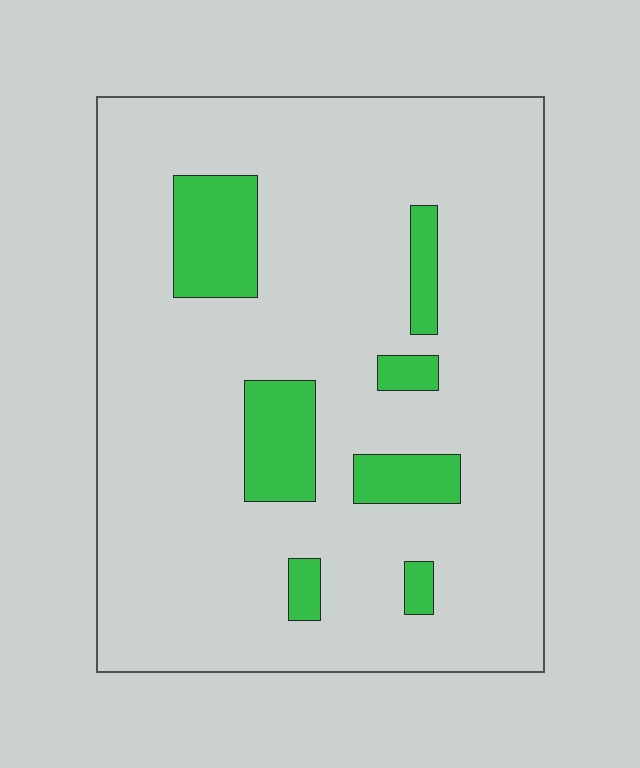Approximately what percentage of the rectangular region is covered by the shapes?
Approximately 15%.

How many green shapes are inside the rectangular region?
7.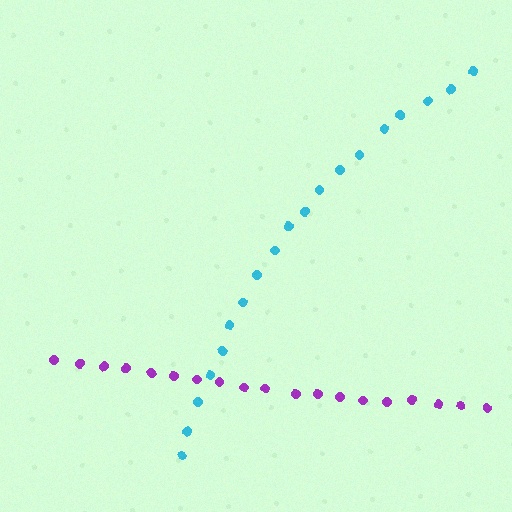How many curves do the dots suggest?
There are 2 distinct paths.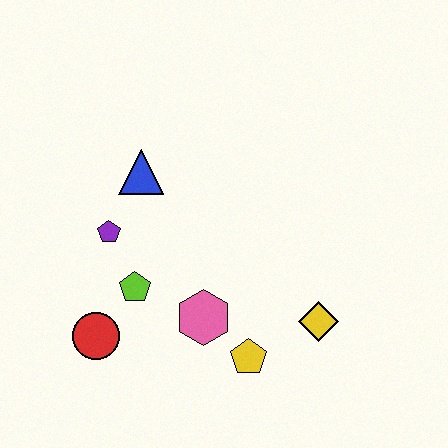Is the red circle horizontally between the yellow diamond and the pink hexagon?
No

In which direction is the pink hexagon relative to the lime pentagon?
The pink hexagon is to the right of the lime pentagon.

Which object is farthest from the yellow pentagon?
The blue triangle is farthest from the yellow pentagon.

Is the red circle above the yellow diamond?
No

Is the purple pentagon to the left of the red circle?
No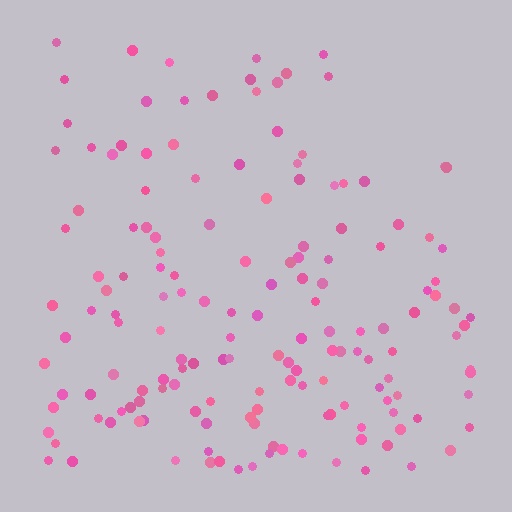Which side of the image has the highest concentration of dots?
The bottom.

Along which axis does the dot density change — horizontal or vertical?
Vertical.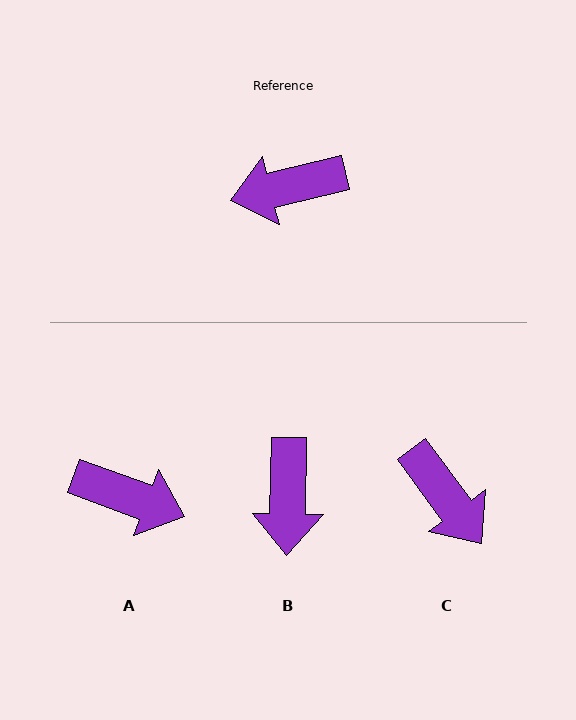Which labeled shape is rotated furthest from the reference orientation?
A, about 146 degrees away.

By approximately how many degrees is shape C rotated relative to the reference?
Approximately 113 degrees counter-clockwise.